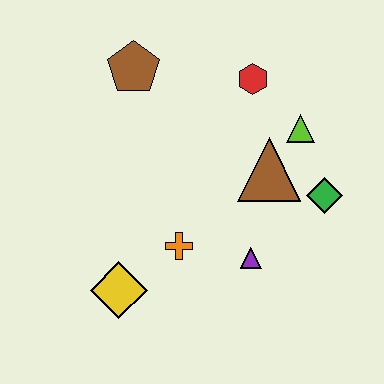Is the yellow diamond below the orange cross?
Yes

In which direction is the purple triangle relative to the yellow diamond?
The purple triangle is to the right of the yellow diamond.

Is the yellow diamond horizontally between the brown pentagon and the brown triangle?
No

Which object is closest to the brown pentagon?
The red hexagon is closest to the brown pentagon.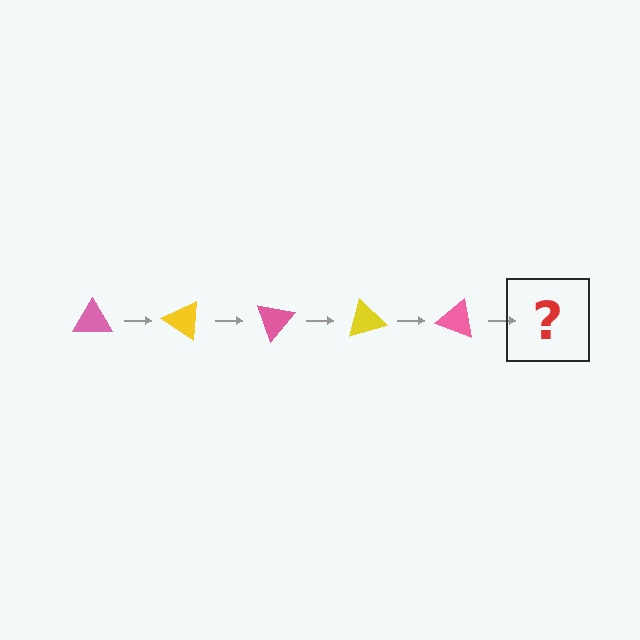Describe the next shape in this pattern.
It should be a yellow triangle, rotated 175 degrees from the start.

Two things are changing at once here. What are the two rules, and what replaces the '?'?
The two rules are that it rotates 35 degrees each step and the color cycles through pink and yellow. The '?' should be a yellow triangle, rotated 175 degrees from the start.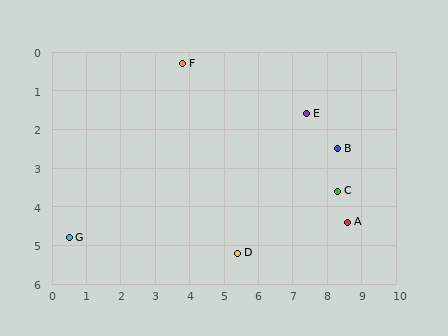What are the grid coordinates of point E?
Point E is at approximately (7.4, 1.6).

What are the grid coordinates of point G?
Point G is at approximately (0.5, 4.8).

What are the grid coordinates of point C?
Point C is at approximately (8.3, 3.6).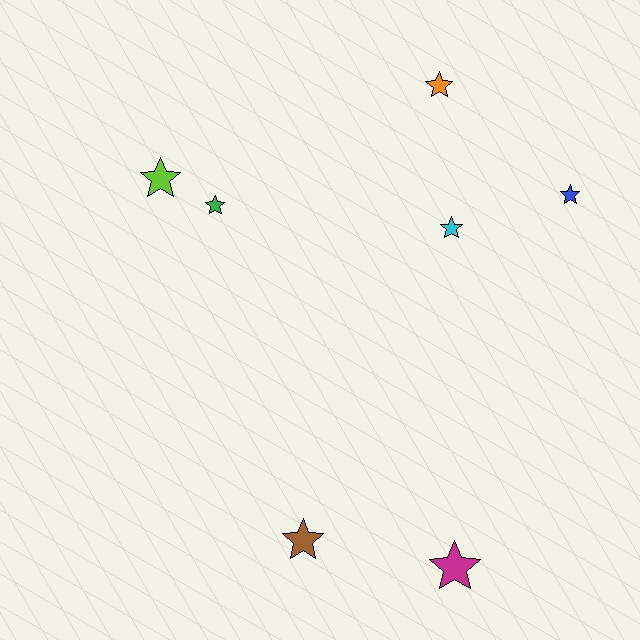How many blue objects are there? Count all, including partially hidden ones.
There is 1 blue object.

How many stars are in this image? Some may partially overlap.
There are 7 stars.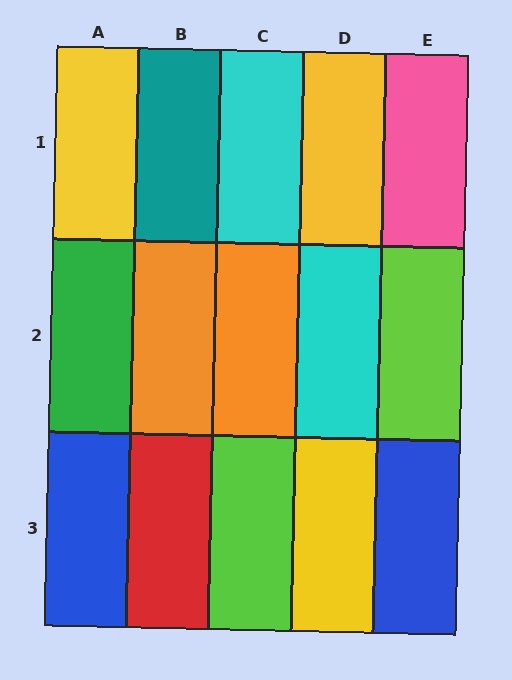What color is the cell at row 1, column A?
Yellow.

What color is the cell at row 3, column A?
Blue.